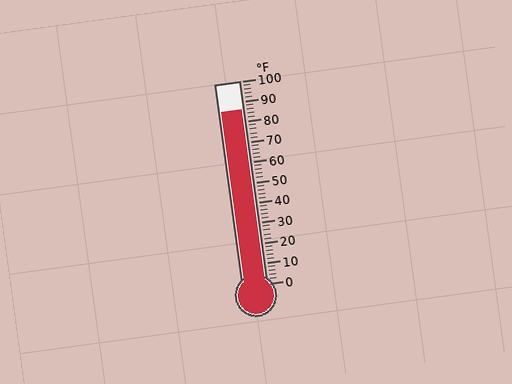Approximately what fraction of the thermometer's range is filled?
The thermometer is filled to approximately 85% of its range.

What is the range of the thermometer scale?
The thermometer scale ranges from 0°F to 100°F.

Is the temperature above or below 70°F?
The temperature is above 70°F.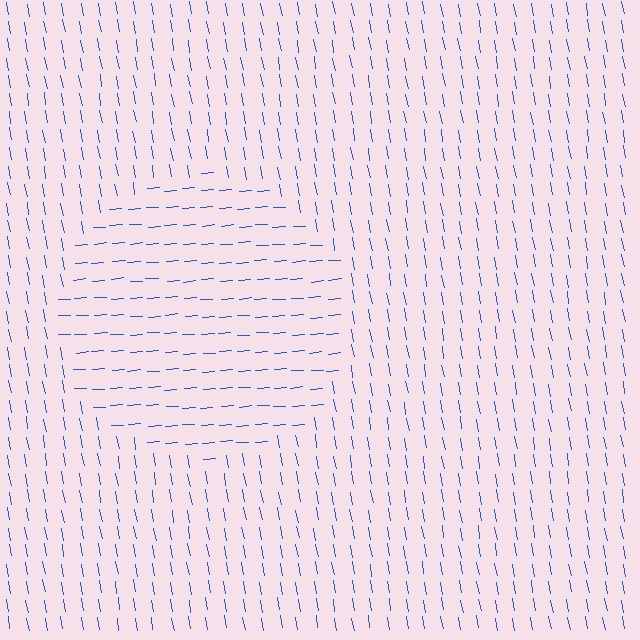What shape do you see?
I see a circle.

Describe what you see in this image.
The image is filled with small blue line segments. A circle region in the image has lines oriented differently from the surrounding lines, creating a visible texture boundary.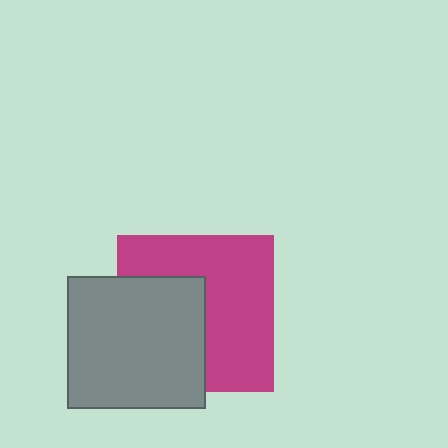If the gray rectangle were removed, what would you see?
You would see the complete magenta square.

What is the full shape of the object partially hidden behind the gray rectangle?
The partially hidden object is a magenta square.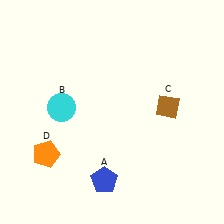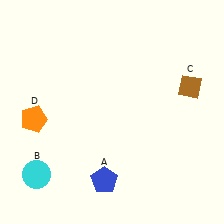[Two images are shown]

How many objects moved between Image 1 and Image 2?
3 objects moved between the two images.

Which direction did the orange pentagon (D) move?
The orange pentagon (D) moved up.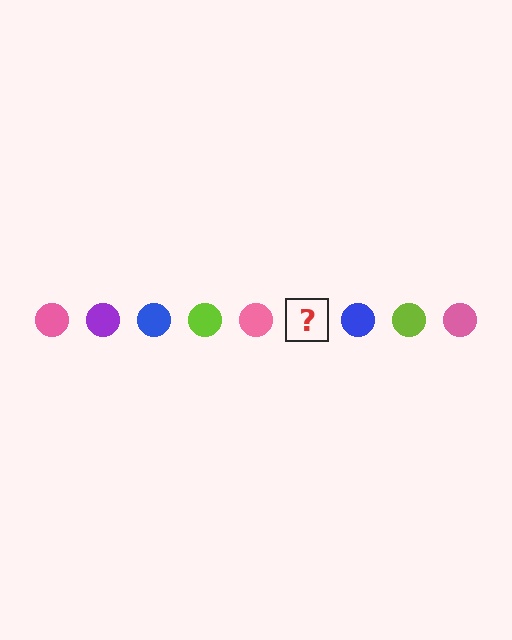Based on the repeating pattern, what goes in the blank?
The blank should be a purple circle.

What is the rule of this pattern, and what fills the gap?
The rule is that the pattern cycles through pink, purple, blue, lime circles. The gap should be filled with a purple circle.